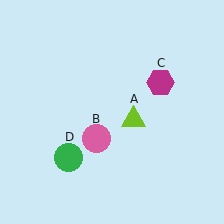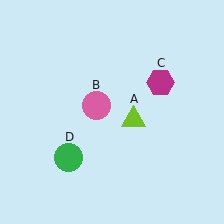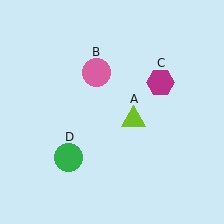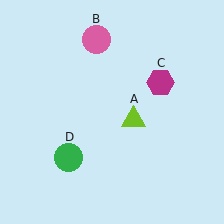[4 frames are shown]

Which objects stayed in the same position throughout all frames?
Lime triangle (object A) and magenta hexagon (object C) and green circle (object D) remained stationary.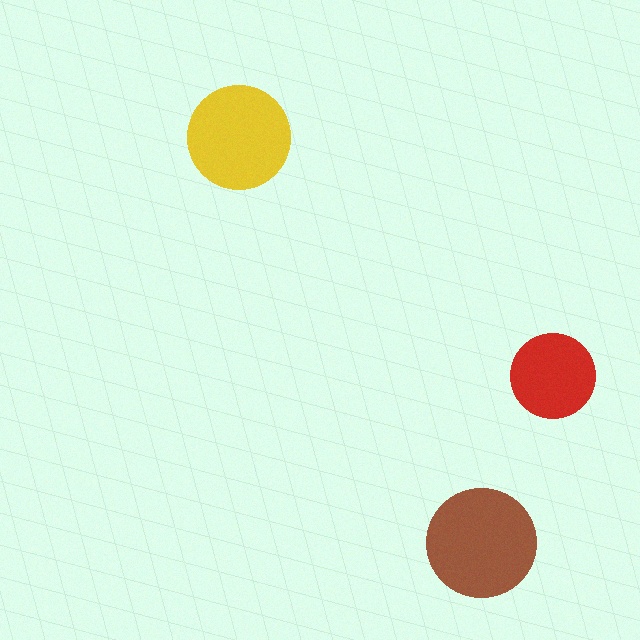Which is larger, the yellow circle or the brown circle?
The brown one.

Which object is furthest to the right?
The red circle is rightmost.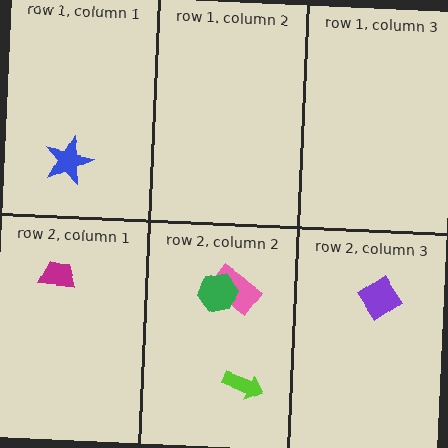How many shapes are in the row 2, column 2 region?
3.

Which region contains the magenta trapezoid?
The row 2, column 1 region.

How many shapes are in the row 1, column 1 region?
1.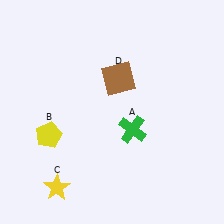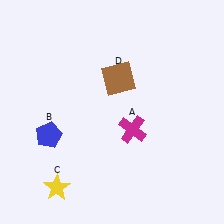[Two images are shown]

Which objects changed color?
A changed from green to magenta. B changed from yellow to blue.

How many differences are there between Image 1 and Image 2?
There are 2 differences between the two images.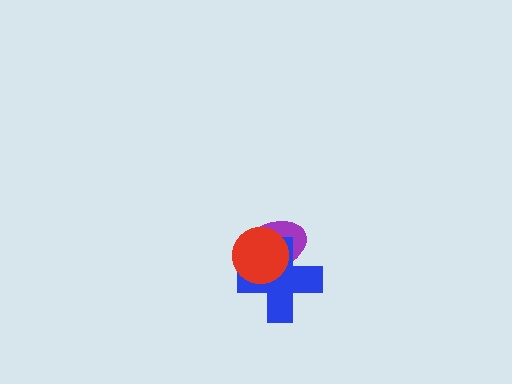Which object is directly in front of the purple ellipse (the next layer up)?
The blue cross is directly in front of the purple ellipse.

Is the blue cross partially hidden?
Yes, it is partially covered by another shape.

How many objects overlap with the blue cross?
2 objects overlap with the blue cross.